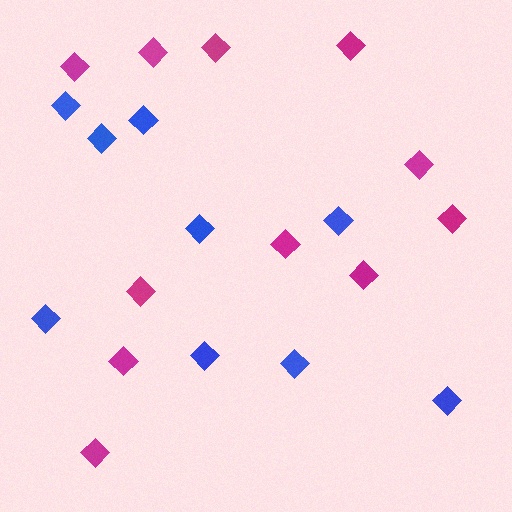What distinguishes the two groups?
There are 2 groups: one group of magenta diamonds (11) and one group of blue diamonds (9).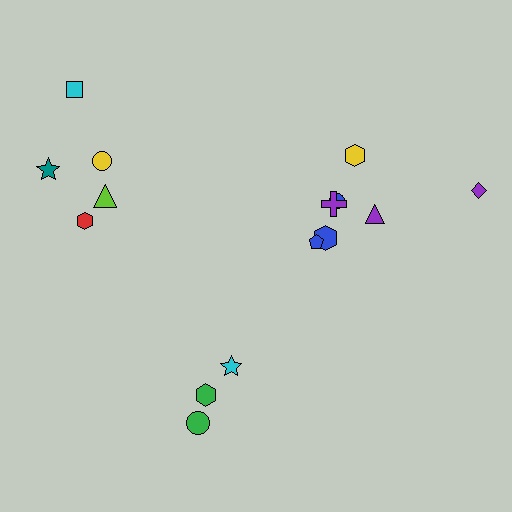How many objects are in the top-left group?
There are 5 objects.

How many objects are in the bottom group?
There are 3 objects.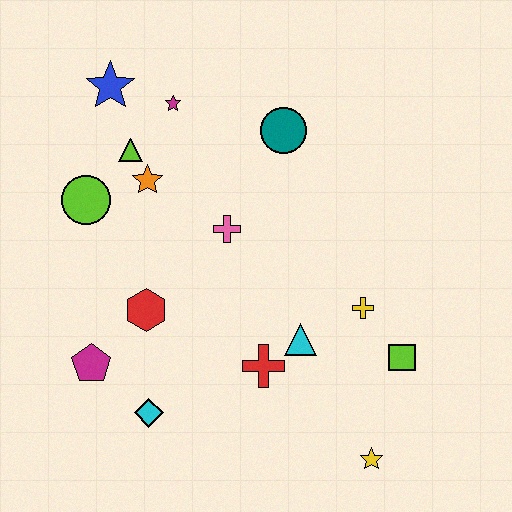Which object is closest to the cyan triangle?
The red cross is closest to the cyan triangle.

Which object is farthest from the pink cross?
The yellow star is farthest from the pink cross.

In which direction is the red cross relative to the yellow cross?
The red cross is to the left of the yellow cross.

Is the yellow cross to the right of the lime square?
No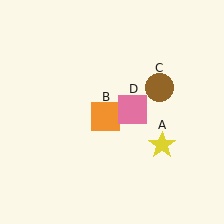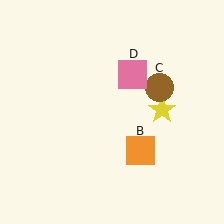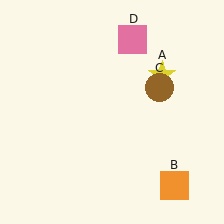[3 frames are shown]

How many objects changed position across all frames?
3 objects changed position: yellow star (object A), orange square (object B), pink square (object D).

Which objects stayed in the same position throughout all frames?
Brown circle (object C) remained stationary.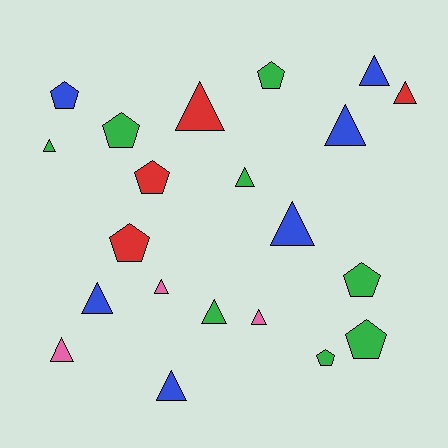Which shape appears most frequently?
Triangle, with 13 objects.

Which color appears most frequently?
Green, with 8 objects.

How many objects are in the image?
There are 21 objects.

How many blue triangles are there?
There are 5 blue triangles.